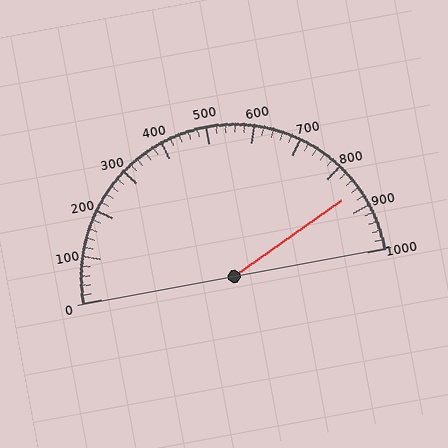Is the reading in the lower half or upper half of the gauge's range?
The reading is in the upper half of the range (0 to 1000).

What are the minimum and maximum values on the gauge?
The gauge ranges from 0 to 1000.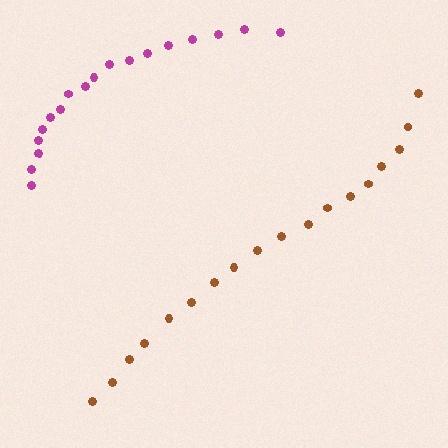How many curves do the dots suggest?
There are 2 distinct paths.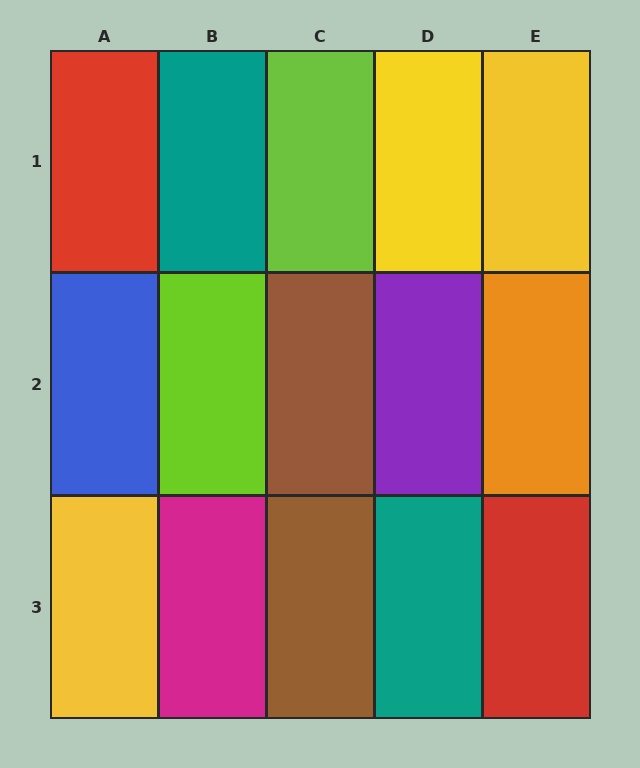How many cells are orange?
1 cell is orange.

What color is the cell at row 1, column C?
Lime.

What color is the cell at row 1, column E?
Yellow.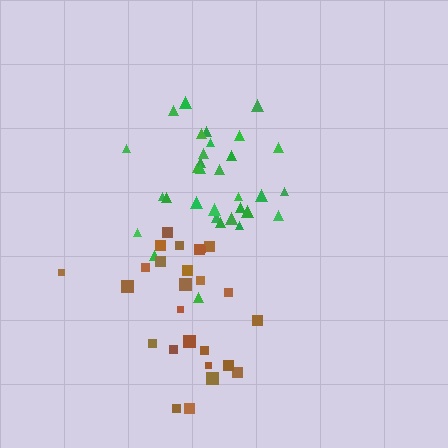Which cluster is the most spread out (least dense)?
Brown.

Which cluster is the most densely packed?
Green.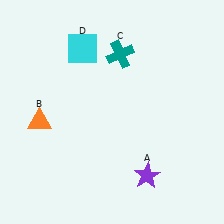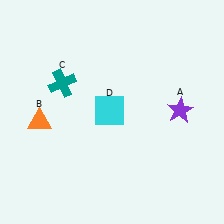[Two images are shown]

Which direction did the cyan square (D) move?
The cyan square (D) moved down.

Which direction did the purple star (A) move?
The purple star (A) moved up.